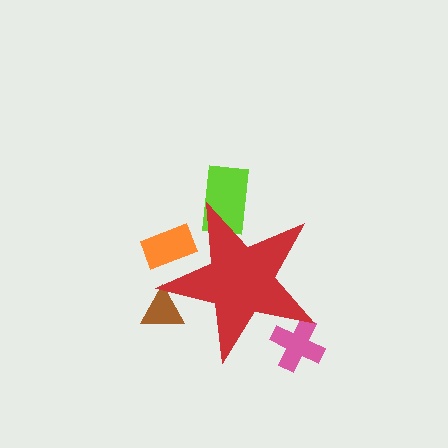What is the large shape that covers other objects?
A red star.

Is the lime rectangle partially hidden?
Yes, the lime rectangle is partially hidden behind the red star.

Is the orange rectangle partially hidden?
Yes, the orange rectangle is partially hidden behind the red star.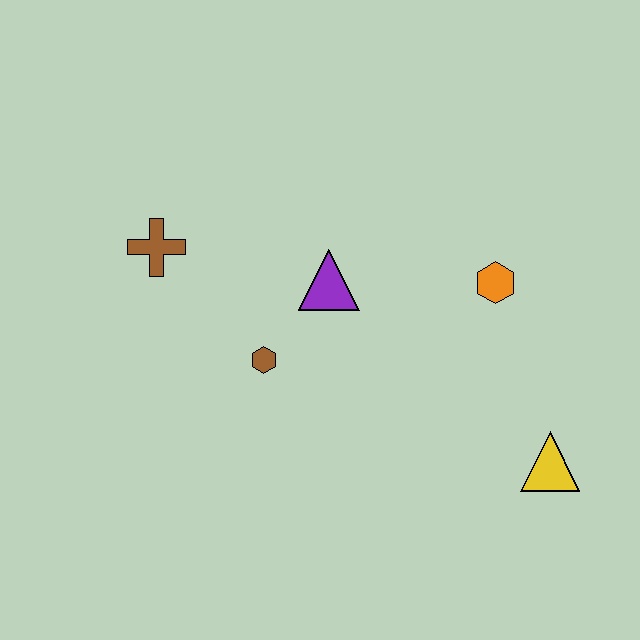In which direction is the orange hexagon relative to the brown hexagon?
The orange hexagon is to the right of the brown hexagon.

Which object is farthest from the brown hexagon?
The yellow triangle is farthest from the brown hexagon.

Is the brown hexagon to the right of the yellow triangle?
No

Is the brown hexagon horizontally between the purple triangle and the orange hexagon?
No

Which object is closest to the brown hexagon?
The purple triangle is closest to the brown hexagon.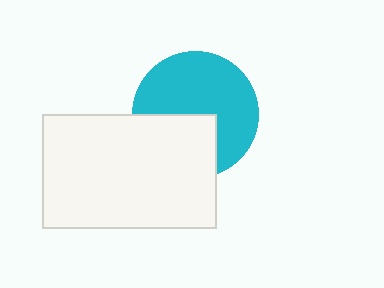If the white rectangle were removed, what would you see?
You would see the complete cyan circle.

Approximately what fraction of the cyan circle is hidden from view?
Roughly 36% of the cyan circle is hidden behind the white rectangle.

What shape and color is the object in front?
The object in front is a white rectangle.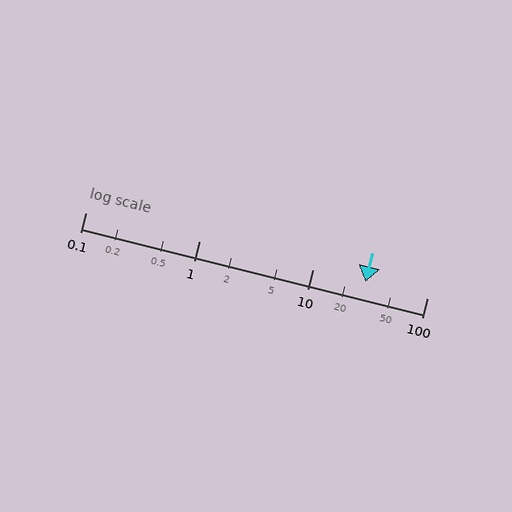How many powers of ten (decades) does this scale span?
The scale spans 3 decades, from 0.1 to 100.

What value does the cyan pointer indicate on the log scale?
The pointer indicates approximately 29.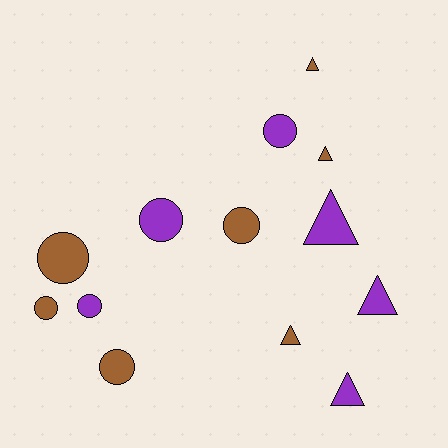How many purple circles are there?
There are 3 purple circles.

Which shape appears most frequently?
Circle, with 7 objects.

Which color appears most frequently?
Brown, with 7 objects.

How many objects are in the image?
There are 13 objects.